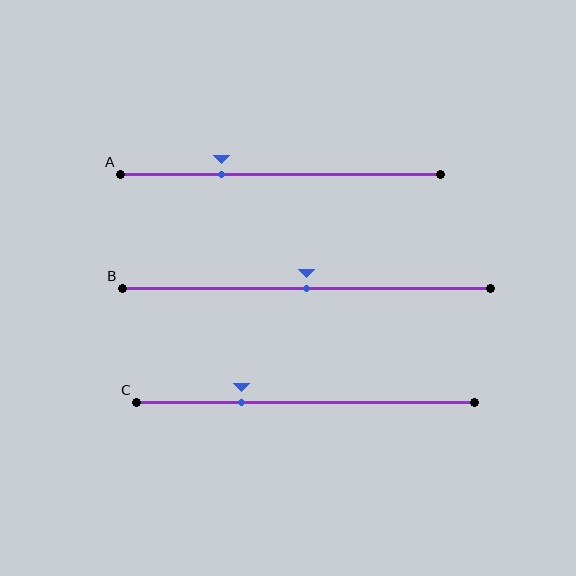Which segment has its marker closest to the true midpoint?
Segment B has its marker closest to the true midpoint.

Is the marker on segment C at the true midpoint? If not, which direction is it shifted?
No, the marker on segment C is shifted to the left by about 19% of the segment length.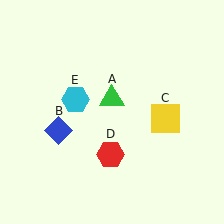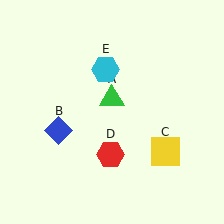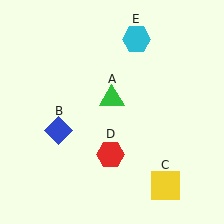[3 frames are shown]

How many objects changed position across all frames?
2 objects changed position: yellow square (object C), cyan hexagon (object E).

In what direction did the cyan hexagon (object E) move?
The cyan hexagon (object E) moved up and to the right.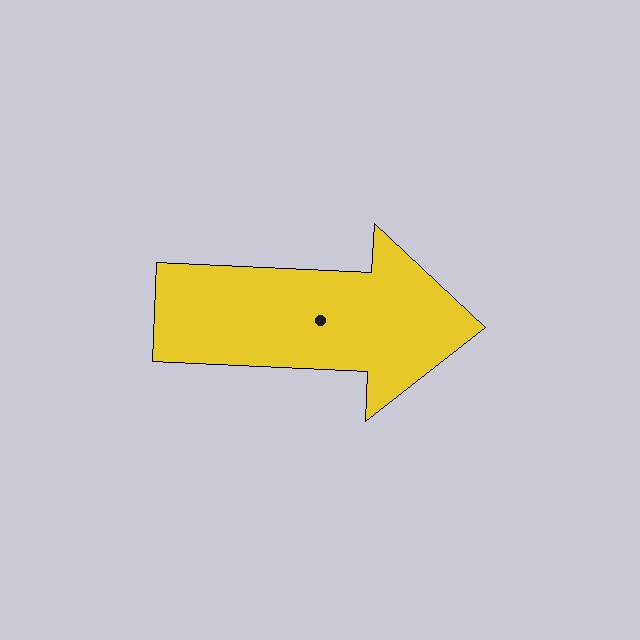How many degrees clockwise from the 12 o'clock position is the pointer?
Approximately 93 degrees.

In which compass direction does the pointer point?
East.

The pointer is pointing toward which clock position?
Roughly 3 o'clock.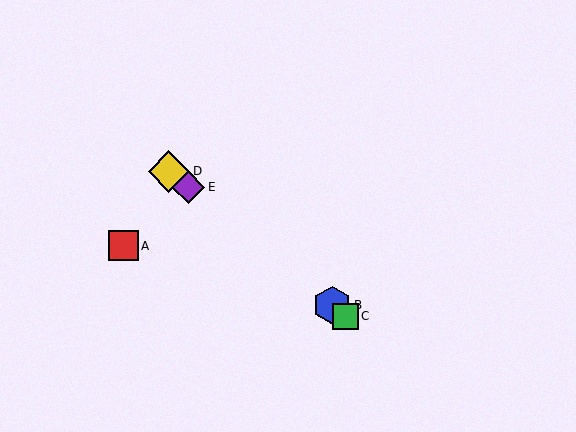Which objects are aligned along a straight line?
Objects B, C, D, E are aligned along a straight line.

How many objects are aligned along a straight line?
4 objects (B, C, D, E) are aligned along a straight line.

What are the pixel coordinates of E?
Object E is at (188, 187).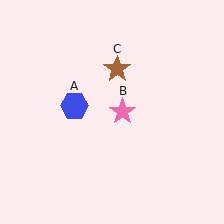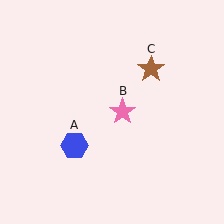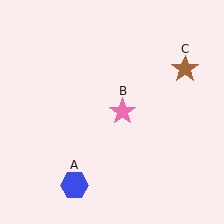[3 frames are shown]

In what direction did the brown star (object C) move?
The brown star (object C) moved right.